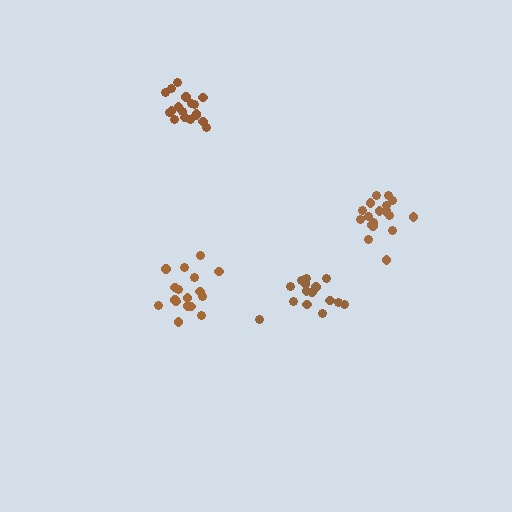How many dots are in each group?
Group 1: 17 dots, Group 2: 18 dots, Group 3: 18 dots, Group 4: 15 dots (68 total).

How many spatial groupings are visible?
There are 4 spatial groupings.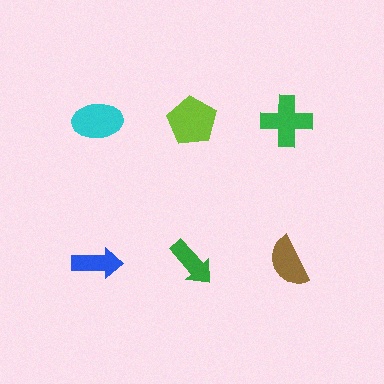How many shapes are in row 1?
3 shapes.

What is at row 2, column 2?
A green arrow.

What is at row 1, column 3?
A green cross.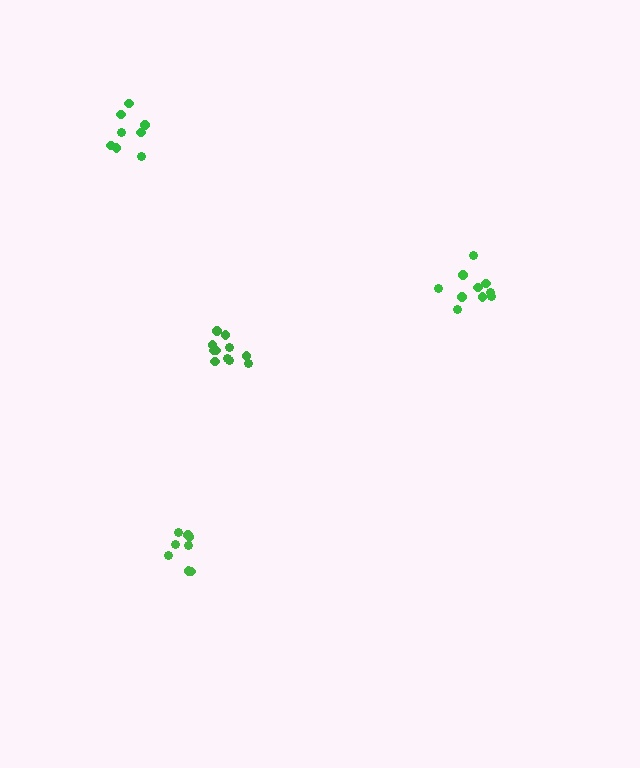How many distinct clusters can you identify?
There are 4 distinct clusters.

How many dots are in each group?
Group 1: 11 dots, Group 2: 10 dots, Group 3: 8 dots, Group 4: 8 dots (37 total).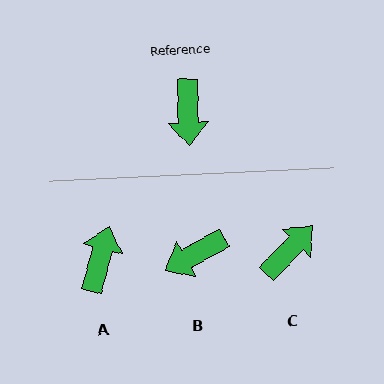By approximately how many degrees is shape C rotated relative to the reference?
Approximately 134 degrees counter-clockwise.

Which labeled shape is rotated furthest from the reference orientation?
A, about 163 degrees away.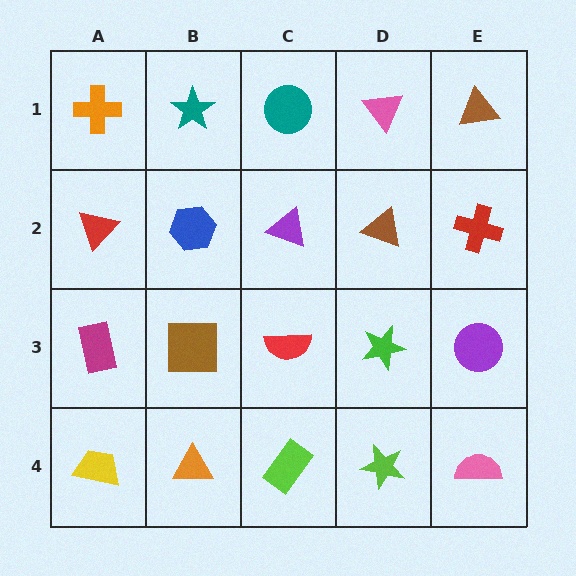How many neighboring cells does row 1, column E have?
2.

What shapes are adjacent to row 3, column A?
A red triangle (row 2, column A), a yellow trapezoid (row 4, column A), a brown square (row 3, column B).